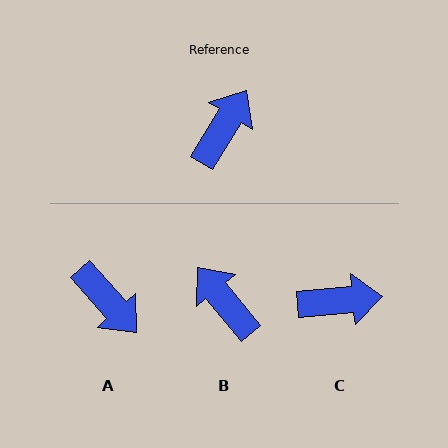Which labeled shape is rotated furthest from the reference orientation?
A, about 107 degrees away.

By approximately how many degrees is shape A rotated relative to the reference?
Approximately 107 degrees clockwise.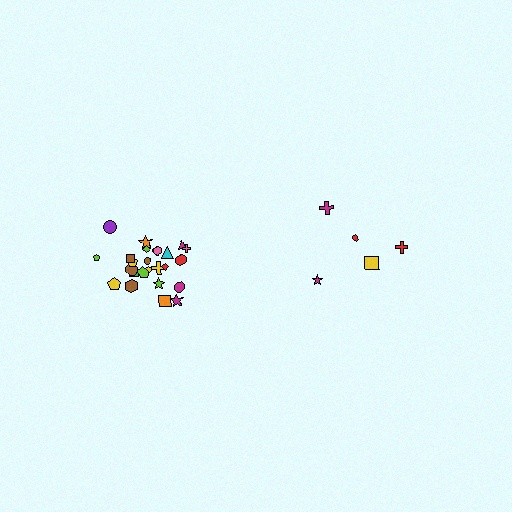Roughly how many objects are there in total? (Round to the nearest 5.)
Roughly 30 objects in total.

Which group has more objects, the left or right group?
The left group.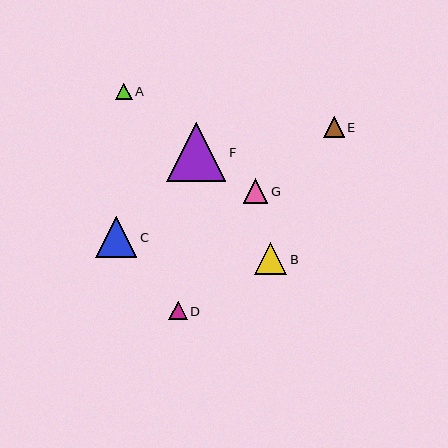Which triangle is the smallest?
Triangle A is the smallest with a size of approximately 16 pixels.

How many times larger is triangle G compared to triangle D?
Triangle G is approximately 1.3 times the size of triangle D.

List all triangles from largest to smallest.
From largest to smallest: F, C, B, G, E, D, A.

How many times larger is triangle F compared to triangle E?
Triangle F is approximately 2.9 times the size of triangle E.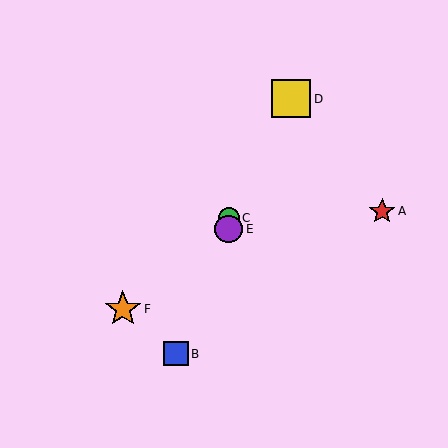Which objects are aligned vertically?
Objects C, E are aligned vertically.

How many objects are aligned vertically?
2 objects (C, E) are aligned vertically.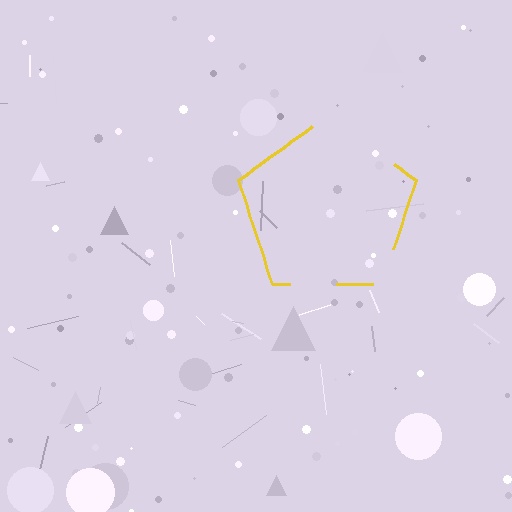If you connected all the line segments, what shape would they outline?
They would outline a pentagon.